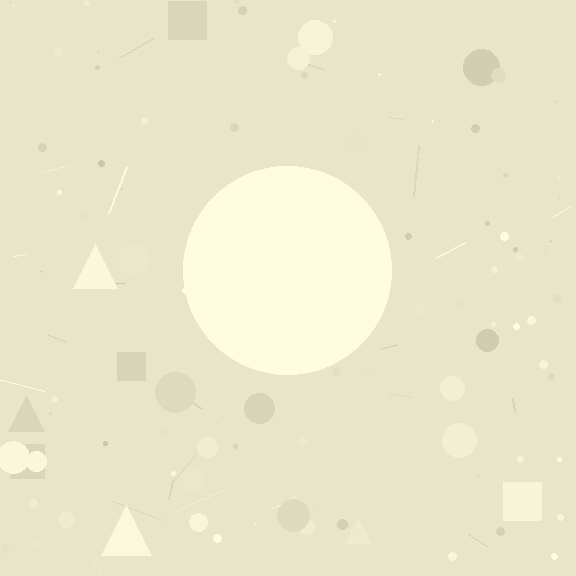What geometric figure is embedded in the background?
A circle is embedded in the background.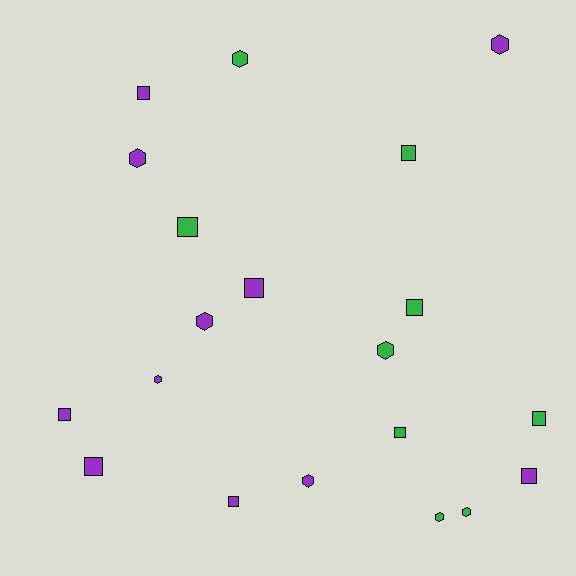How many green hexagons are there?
There are 4 green hexagons.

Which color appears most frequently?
Purple, with 11 objects.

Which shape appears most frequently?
Square, with 11 objects.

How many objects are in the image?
There are 20 objects.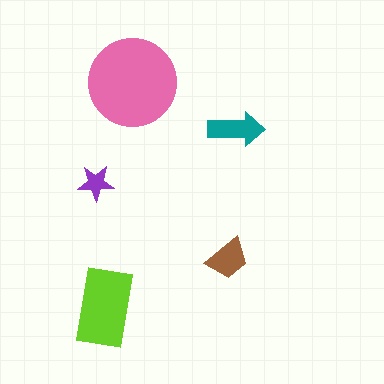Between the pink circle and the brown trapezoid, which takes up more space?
The pink circle.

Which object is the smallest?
The purple star.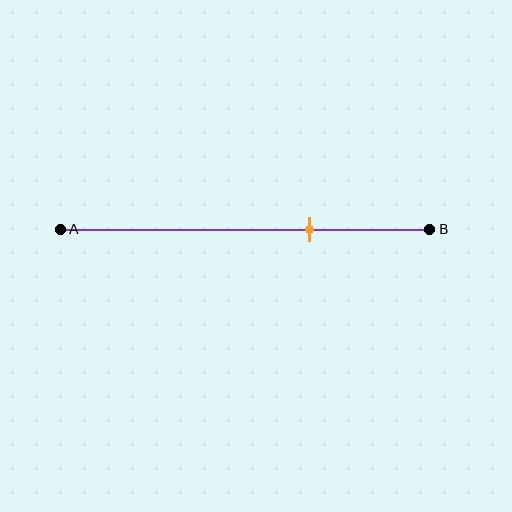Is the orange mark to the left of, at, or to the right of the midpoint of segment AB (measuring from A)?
The orange mark is to the right of the midpoint of segment AB.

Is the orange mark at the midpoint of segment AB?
No, the mark is at about 65% from A, not at the 50% midpoint.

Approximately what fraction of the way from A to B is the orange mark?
The orange mark is approximately 65% of the way from A to B.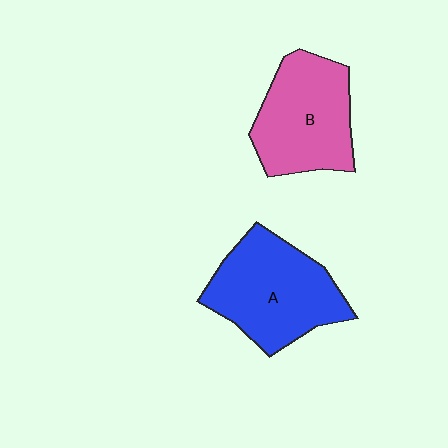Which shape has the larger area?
Shape A (blue).